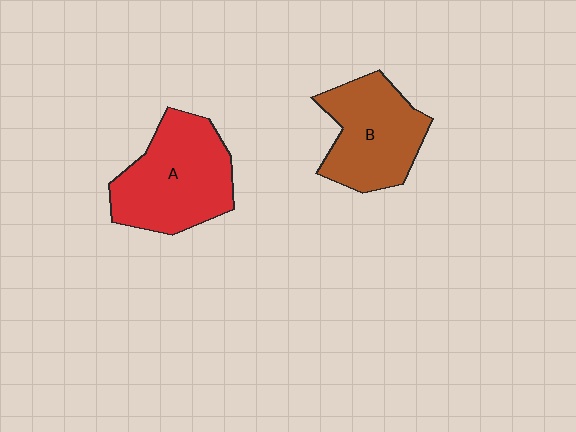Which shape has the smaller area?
Shape B (brown).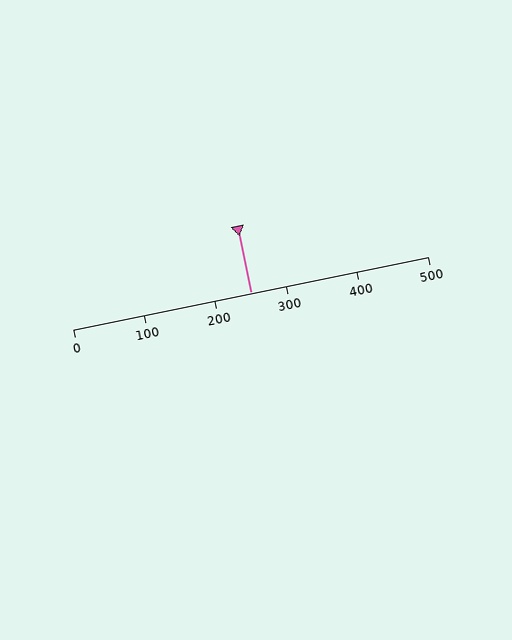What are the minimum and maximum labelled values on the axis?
The axis runs from 0 to 500.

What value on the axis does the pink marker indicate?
The marker indicates approximately 250.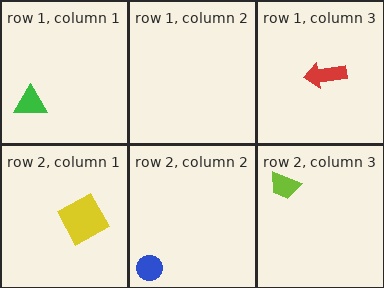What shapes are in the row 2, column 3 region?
The lime trapezoid.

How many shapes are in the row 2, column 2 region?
1.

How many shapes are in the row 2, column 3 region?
1.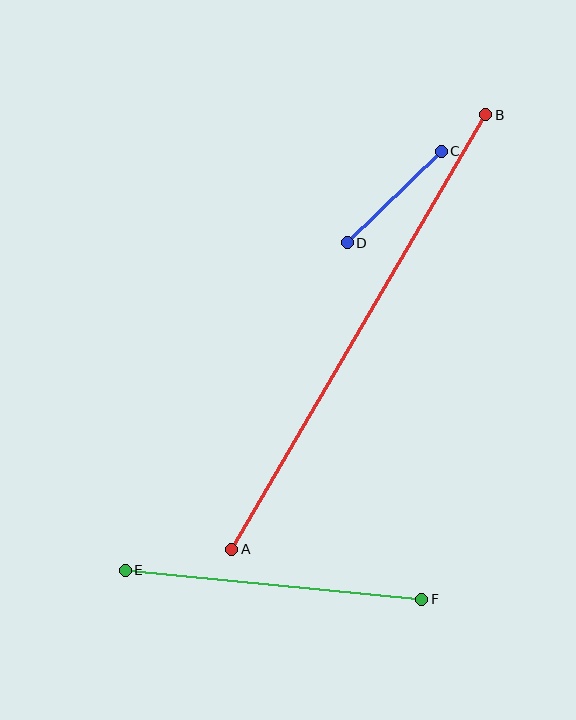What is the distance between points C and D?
The distance is approximately 131 pixels.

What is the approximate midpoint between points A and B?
The midpoint is at approximately (359, 332) pixels.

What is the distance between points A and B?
The distance is approximately 503 pixels.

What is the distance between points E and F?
The distance is approximately 298 pixels.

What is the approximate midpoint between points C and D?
The midpoint is at approximately (394, 197) pixels.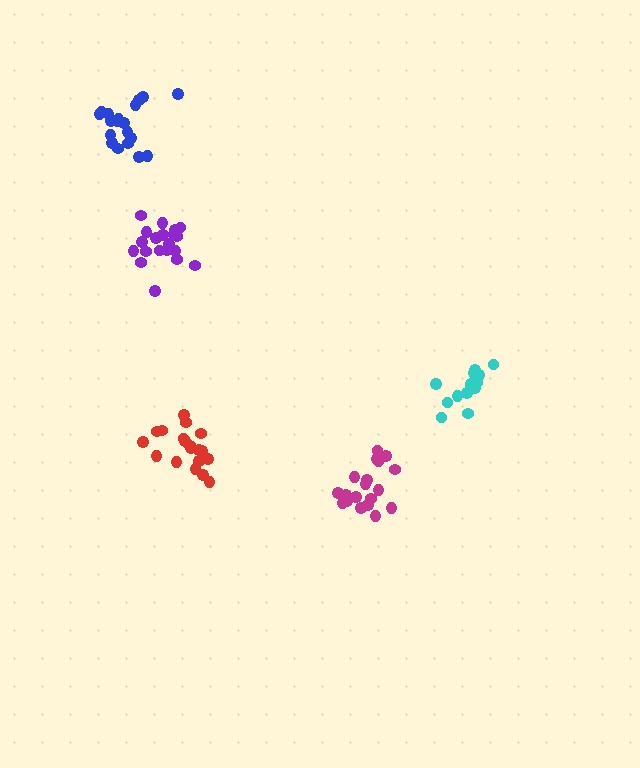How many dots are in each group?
Group 1: 19 dots, Group 2: 14 dots, Group 3: 20 dots, Group 4: 19 dots, Group 5: 20 dots (92 total).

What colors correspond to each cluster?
The clusters are colored: red, cyan, magenta, blue, purple.